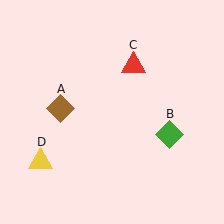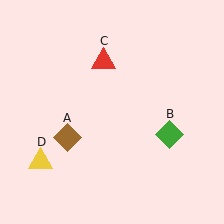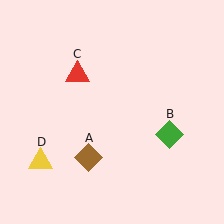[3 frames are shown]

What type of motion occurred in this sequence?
The brown diamond (object A), red triangle (object C) rotated counterclockwise around the center of the scene.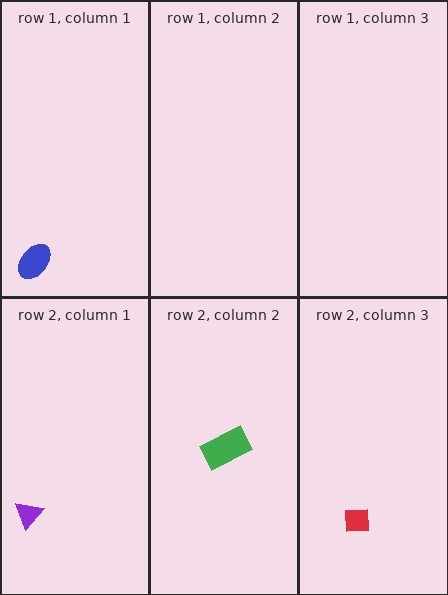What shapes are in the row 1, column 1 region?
The blue ellipse.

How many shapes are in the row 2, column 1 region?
1.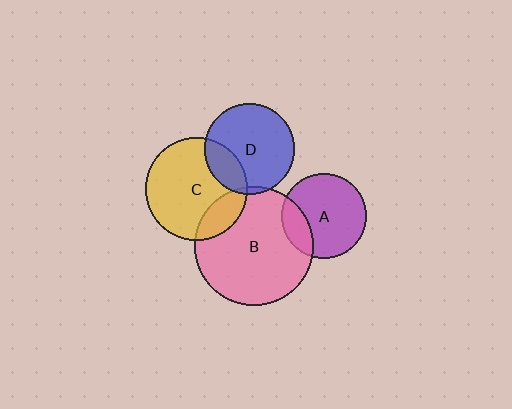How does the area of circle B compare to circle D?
Approximately 1.7 times.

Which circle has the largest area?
Circle B (pink).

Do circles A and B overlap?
Yes.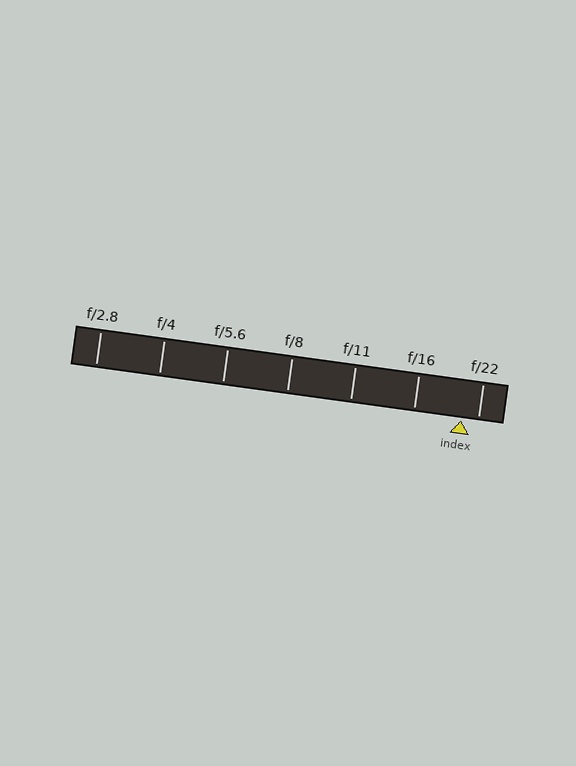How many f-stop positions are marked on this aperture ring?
There are 7 f-stop positions marked.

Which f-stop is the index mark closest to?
The index mark is closest to f/22.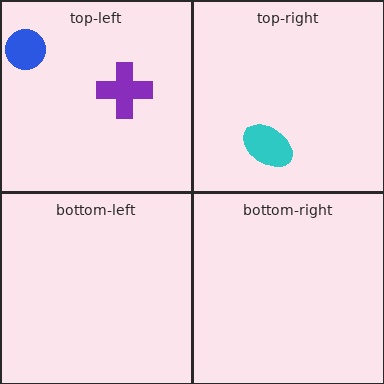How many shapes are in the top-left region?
2.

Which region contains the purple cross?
The top-left region.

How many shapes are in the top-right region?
1.